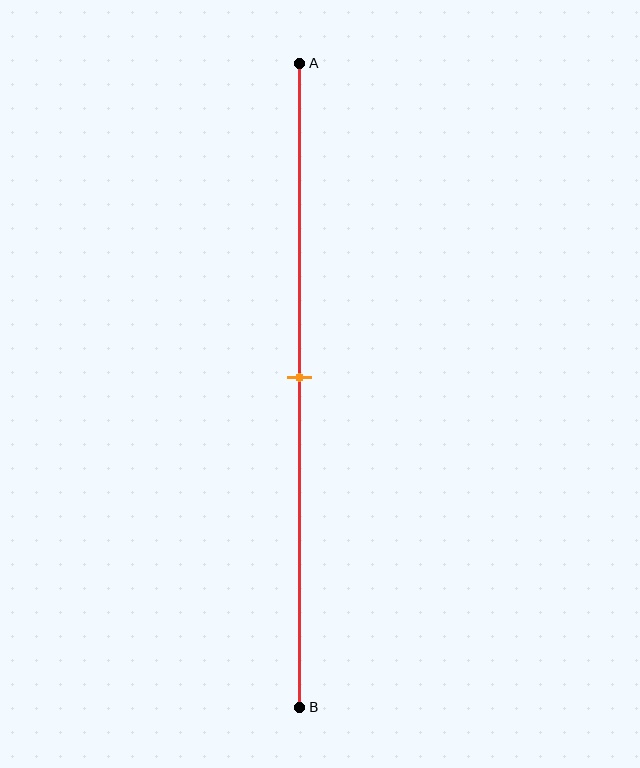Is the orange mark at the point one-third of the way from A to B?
No, the mark is at about 50% from A, not at the 33% one-third point.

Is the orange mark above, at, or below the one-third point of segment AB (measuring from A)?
The orange mark is below the one-third point of segment AB.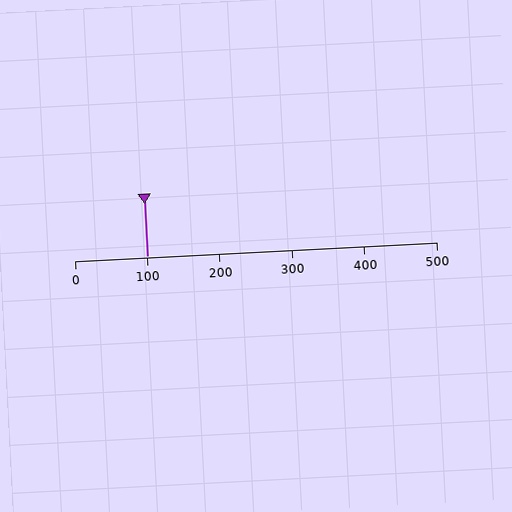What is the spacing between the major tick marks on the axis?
The major ticks are spaced 100 apart.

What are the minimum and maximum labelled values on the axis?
The axis runs from 0 to 500.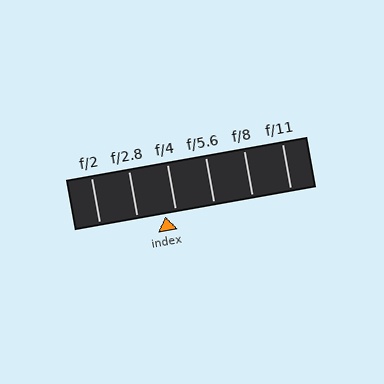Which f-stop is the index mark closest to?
The index mark is closest to f/4.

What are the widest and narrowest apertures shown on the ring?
The widest aperture shown is f/2 and the narrowest is f/11.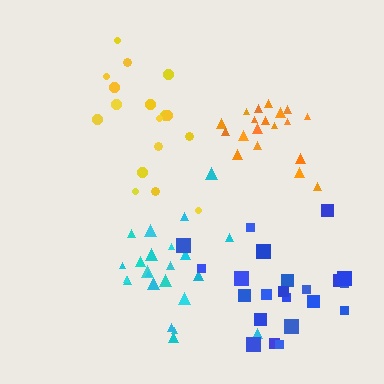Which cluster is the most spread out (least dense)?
Yellow.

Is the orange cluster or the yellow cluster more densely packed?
Orange.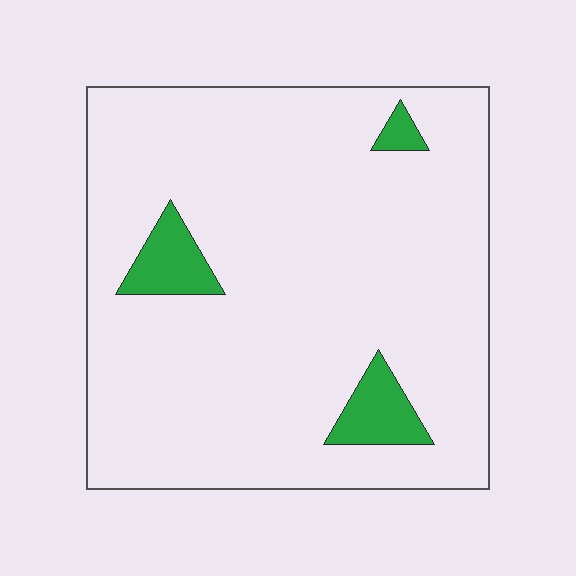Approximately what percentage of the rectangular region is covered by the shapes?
Approximately 10%.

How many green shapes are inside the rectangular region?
3.